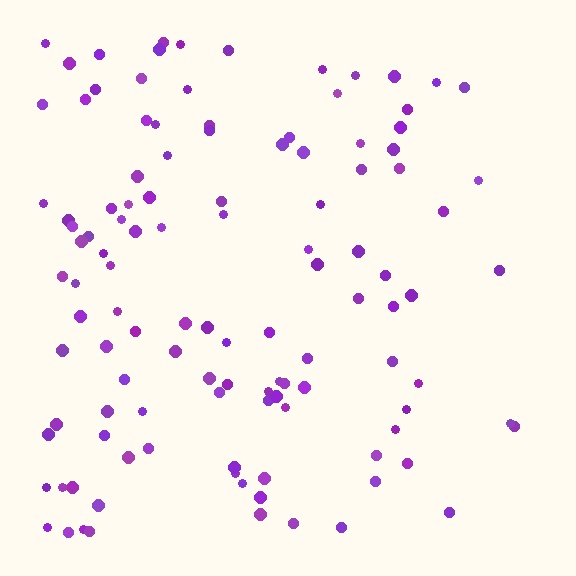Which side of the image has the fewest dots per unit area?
The right.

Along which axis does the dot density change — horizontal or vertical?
Horizontal.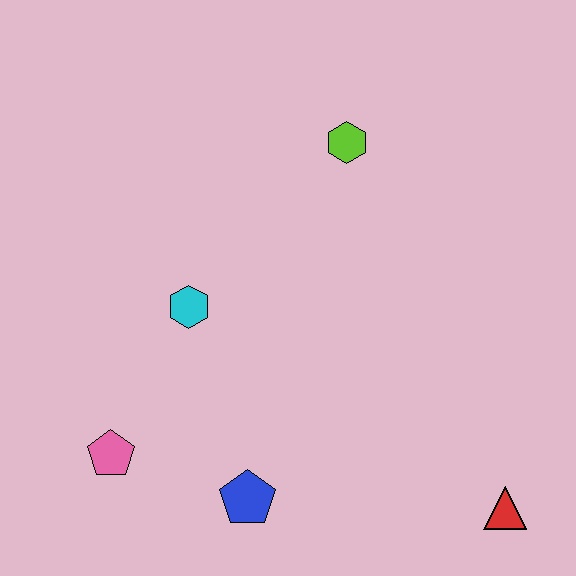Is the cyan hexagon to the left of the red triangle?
Yes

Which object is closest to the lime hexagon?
The cyan hexagon is closest to the lime hexagon.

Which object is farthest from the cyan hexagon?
The red triangle is farthest from the cyan hexagon.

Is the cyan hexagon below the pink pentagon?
No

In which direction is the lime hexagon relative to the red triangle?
The lime hexagon is above the red triangle.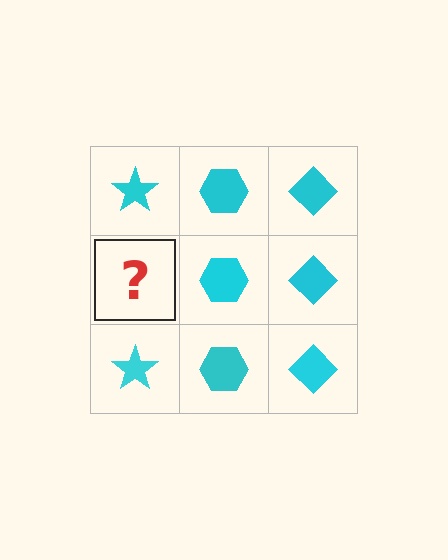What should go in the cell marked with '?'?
The missing cell should contain a cyan star.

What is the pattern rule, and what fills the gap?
The rule is that each column has a consistent shape. The gap should be filled with a cyan star.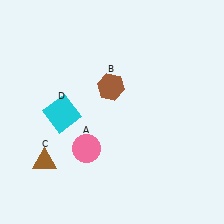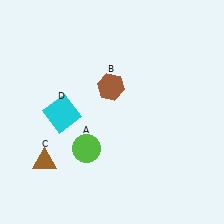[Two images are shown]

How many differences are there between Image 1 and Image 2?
There is 1 difference between the two images.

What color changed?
The circle (A) changed from pink in Image 1 to lime in Image 2.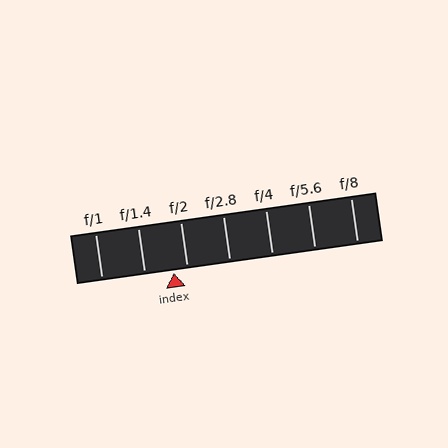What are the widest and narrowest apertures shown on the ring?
The widest aperture shown is f/1 and the narrowest is f/8.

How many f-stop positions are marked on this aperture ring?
There are 7 f-stop positions marked.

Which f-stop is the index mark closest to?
The index mark is closest to f/2.